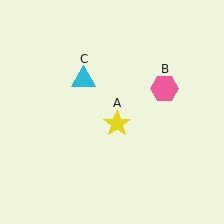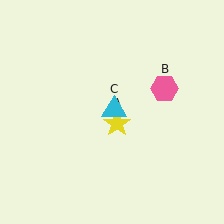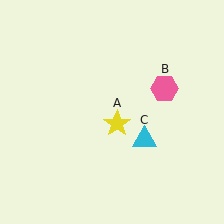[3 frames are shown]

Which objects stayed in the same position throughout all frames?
Yellow star (object A) and pink hexagon (object B) remained stationary.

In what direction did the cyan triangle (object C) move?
The cyan triangle (object C) moved down and to the right.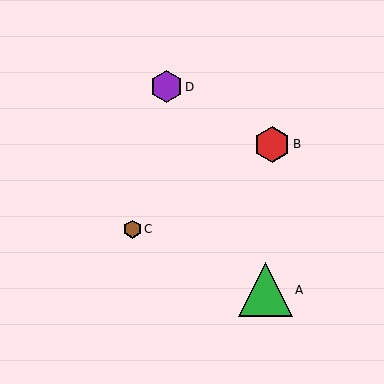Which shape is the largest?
The green triangle (labeled A) is the largest.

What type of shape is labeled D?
Shape D is a purple hexagon.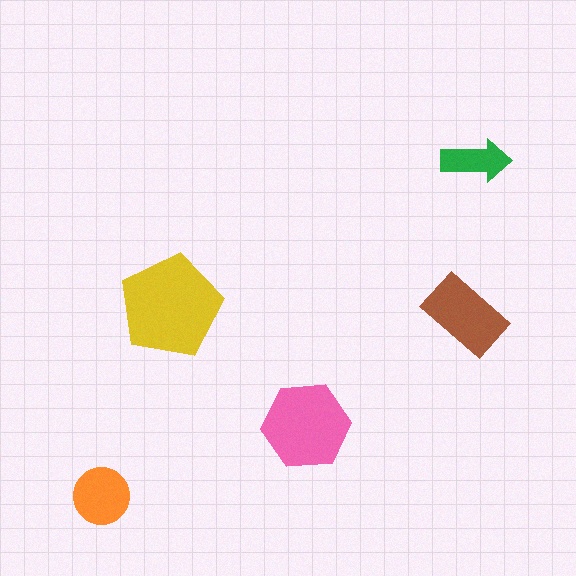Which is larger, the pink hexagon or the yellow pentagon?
The yellow pentagon.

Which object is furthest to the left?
The orange circle is leftmost.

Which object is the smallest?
The green arrow.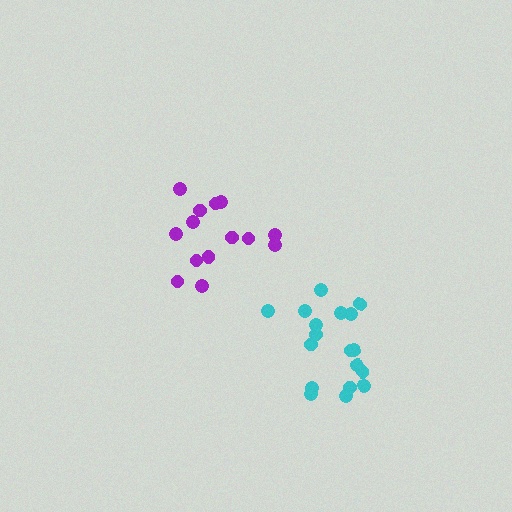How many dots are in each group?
Group 1: 18 dots, Group 2: 14 dots (32 total).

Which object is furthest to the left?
The purple cluster is leftmost.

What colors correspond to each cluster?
The clusters are colored: cyan, purple.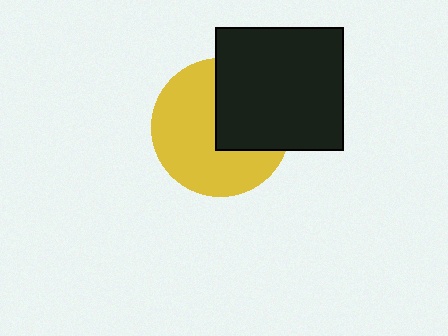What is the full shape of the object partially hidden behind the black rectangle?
The partially hidden object is a yellow circle.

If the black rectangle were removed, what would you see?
You would see the complete yellow circle.